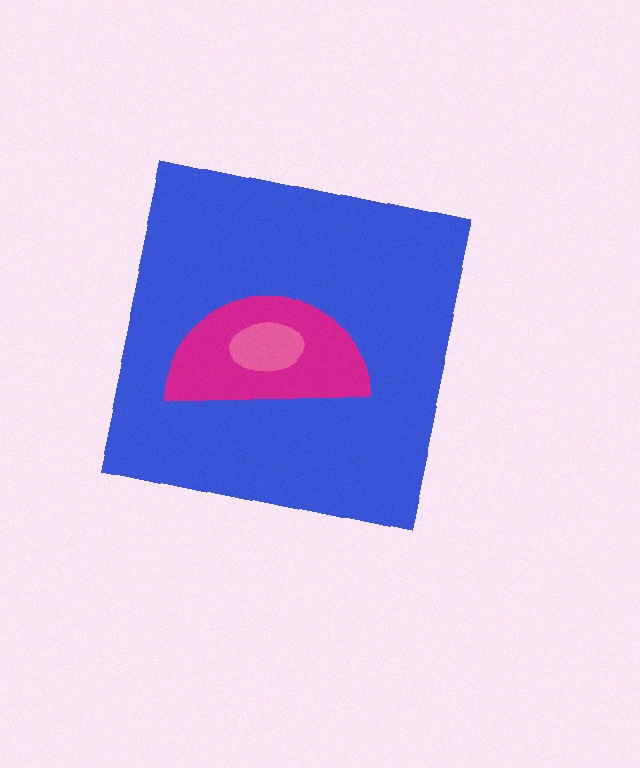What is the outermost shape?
The blue square.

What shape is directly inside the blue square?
The magenta semicircle.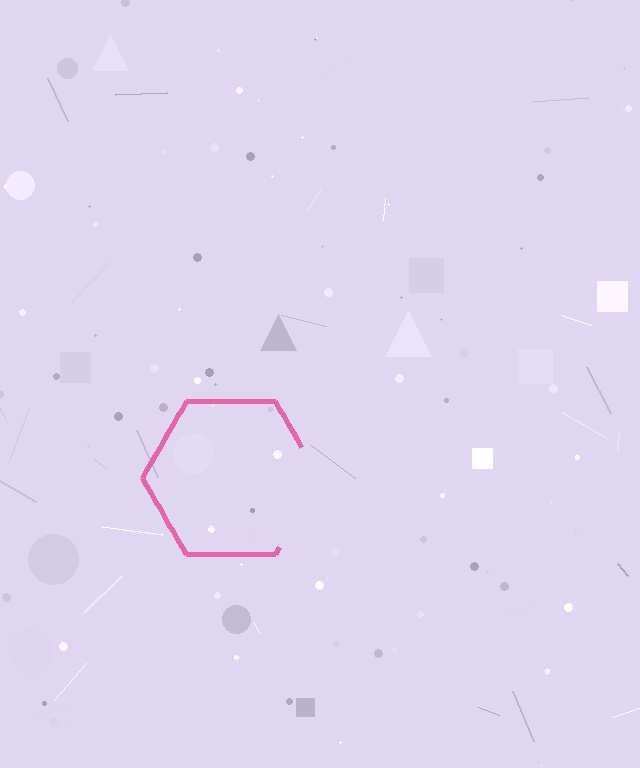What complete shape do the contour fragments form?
The contour fragments form a hexagon.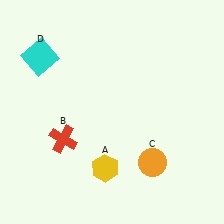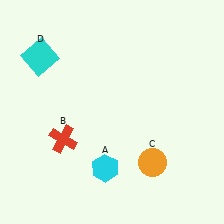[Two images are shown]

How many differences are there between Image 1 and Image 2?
There is 1 difference between the two images.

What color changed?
The hexagon (A) changed from yellow in Image 1 to cyan in Image 2.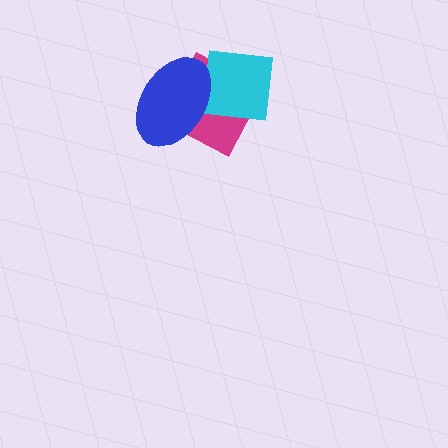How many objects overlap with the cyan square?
2 objects overlap with the cyan square.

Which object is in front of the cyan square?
The blue ellipse is in front of the cyan square.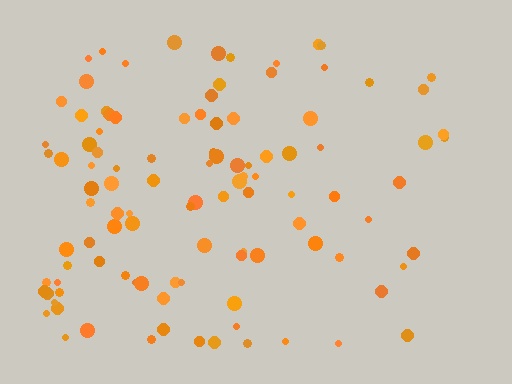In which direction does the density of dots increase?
From right to left, with the left side densest.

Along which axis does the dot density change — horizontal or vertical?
Horizontal.